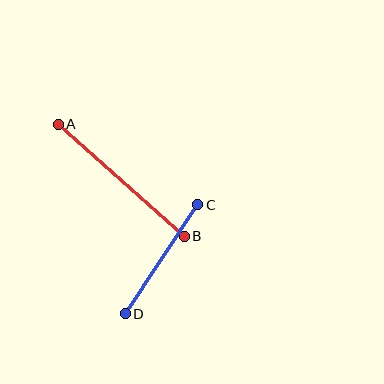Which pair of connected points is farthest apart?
Points A and B are farthest apart.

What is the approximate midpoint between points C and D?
The midpoint is at approximately (161, 259) pixels.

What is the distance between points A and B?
The distance is approximately 168 pixels.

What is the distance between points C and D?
The distance is approximately 131 pixels.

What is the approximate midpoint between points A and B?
The midpoint is at approximately (121, 180) pixels.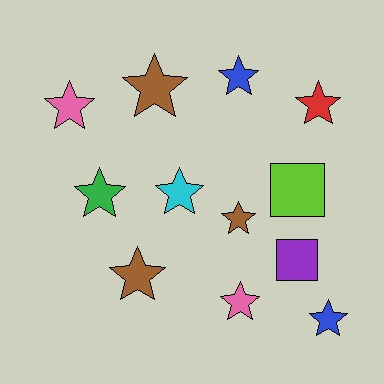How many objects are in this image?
There are 12 objects.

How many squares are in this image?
There are 2 squares.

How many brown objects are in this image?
There are 3 brown objects.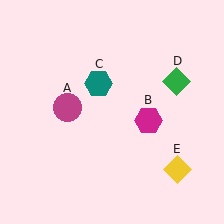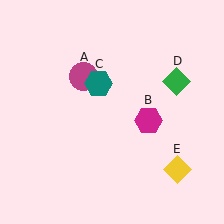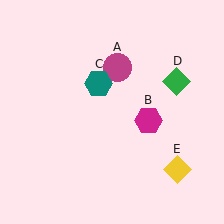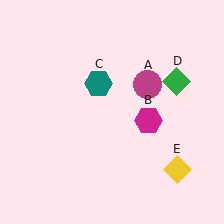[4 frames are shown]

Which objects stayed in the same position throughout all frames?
Magenta hexagon (object B) and teal hexagon (object C) and green diamond (object D) and yellow diamond (object E) remained stationary.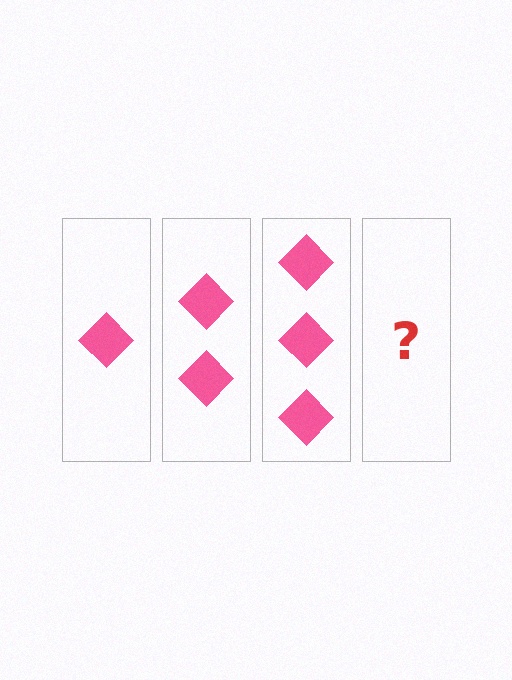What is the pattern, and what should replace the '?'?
The pattern is that each step adds one more diamond. The '?' should be 4 diamonds.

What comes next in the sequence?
The next element should be 4 diamonds.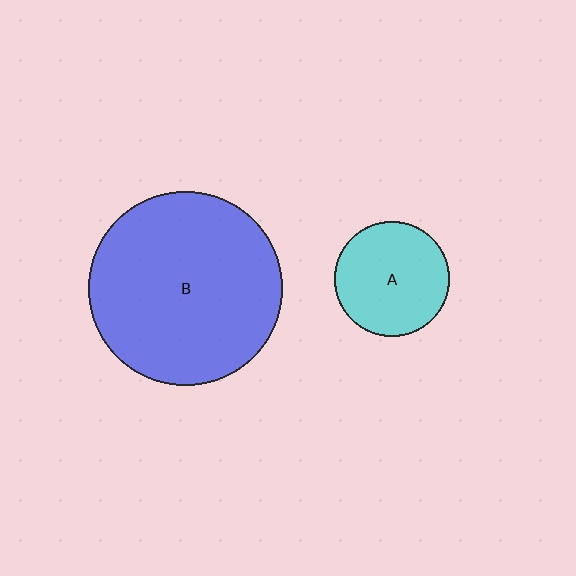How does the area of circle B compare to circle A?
Approximately 2.8 times.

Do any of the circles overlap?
No, none of the circles overlap.